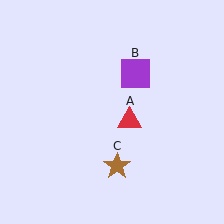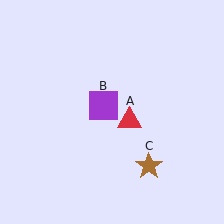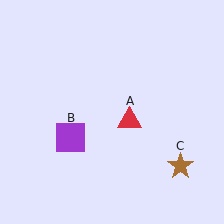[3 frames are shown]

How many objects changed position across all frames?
2 objects changed position: purple square (object B), brown star (object C).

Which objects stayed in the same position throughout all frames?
Red triangle (object A) remained stationary.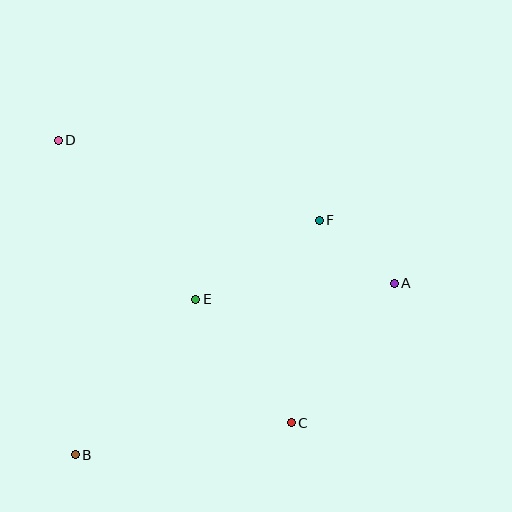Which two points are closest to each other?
Points A and F are closest to each other.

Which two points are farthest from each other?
Points C and D are farthest from each other.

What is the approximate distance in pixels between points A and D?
The distance between A and D is approximately 365 pixels.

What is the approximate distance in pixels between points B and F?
The distance between B and F is approximately 338 pixels.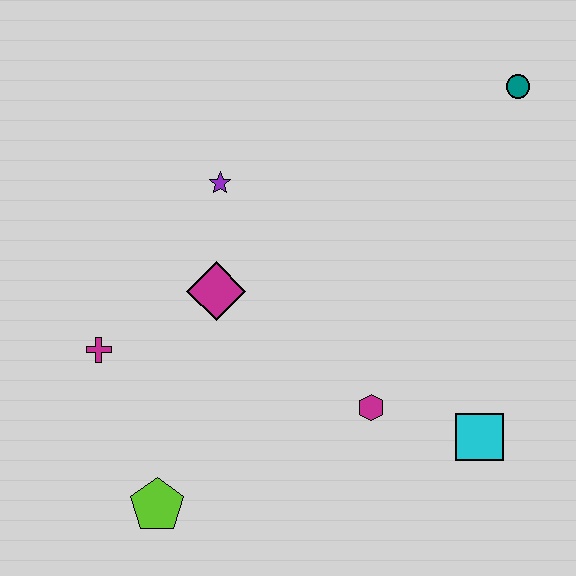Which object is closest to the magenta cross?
The magenta diamond is closest to the magenta cross.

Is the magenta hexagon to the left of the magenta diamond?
No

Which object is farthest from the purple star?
The cyan square is farthest from the purple star.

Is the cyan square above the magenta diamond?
No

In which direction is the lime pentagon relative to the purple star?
The lime pentagon is below the purple star.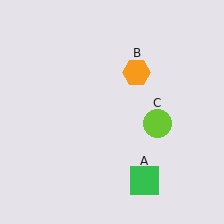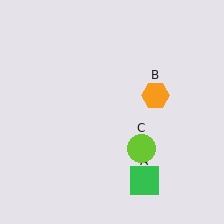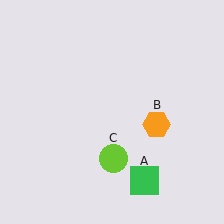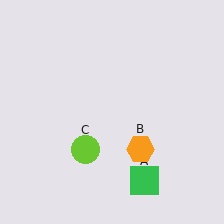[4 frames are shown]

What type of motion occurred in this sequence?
The orange hexagon (object B), lime circle (object C) rotated clockwise around the center of the scene.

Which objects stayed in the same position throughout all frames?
Green square (object A) remained stationary.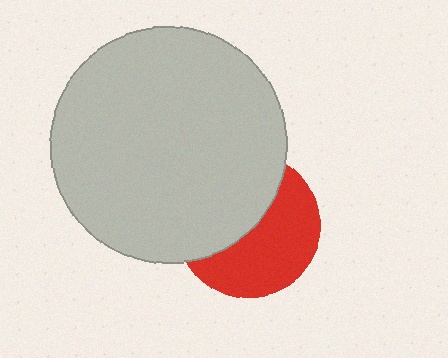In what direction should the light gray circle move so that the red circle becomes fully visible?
The light gray circle should move toward the upper-left. That is the shortest direction to clear the overlap and leave the red circle fully visible.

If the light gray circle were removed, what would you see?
You would see the complete red circle.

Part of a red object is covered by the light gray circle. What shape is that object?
It is a circle.